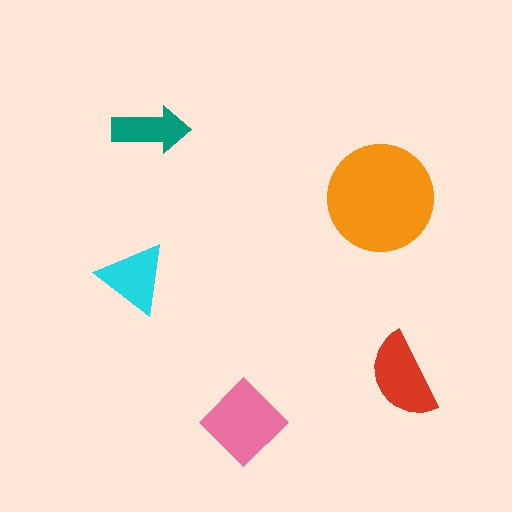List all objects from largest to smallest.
The orange circle, the pink diamond, the red semicircle, the cyan triangle, the teal arrow.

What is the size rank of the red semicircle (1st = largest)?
3rd.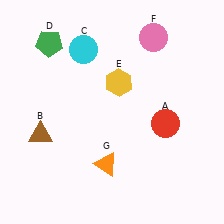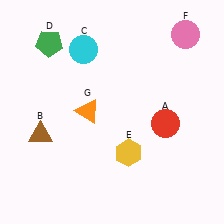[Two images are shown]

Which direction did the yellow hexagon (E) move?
The yellow hexagon (E) moved down.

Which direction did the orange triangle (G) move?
The orange triangle (G) moved up.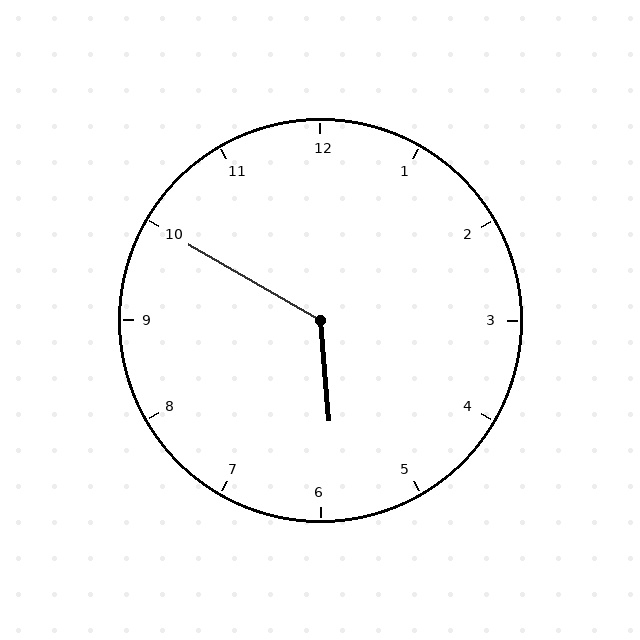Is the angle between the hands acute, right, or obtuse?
It is obtuse.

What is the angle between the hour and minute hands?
Approximately 125 degrees.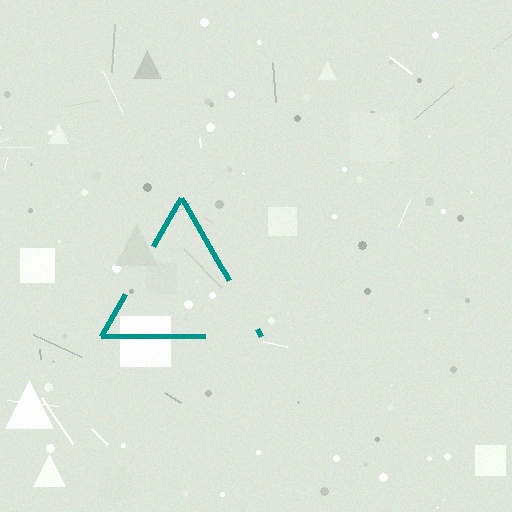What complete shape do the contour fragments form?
The contour fragments form a triangle.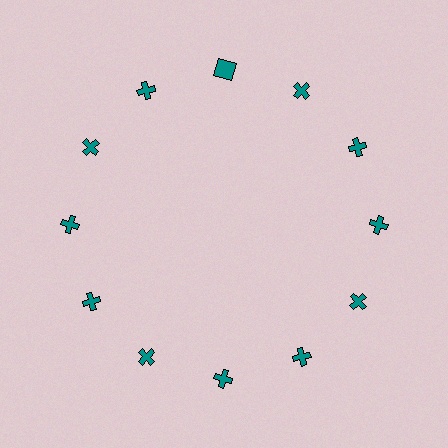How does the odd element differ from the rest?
It has a different shape: square instead of cross.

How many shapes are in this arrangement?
There are 12 shapes arranged in a ring pattern.